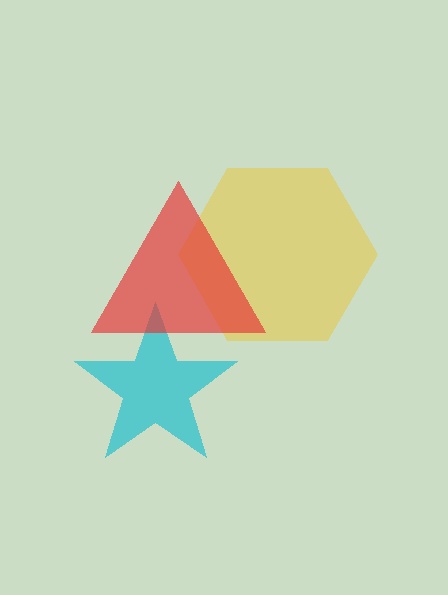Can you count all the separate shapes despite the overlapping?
Yes, there are 3 separate shapes.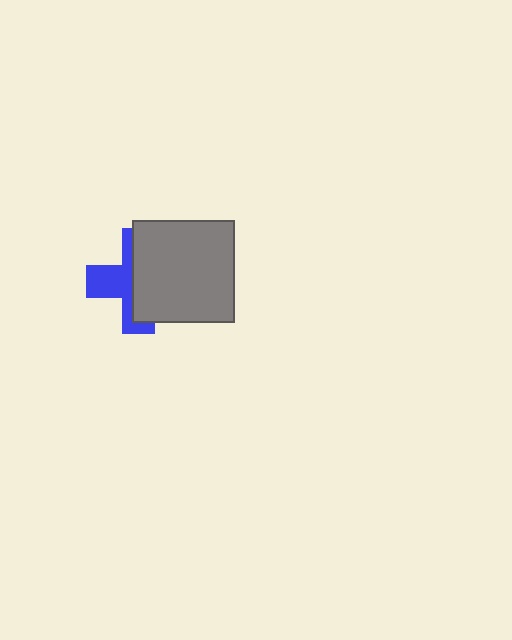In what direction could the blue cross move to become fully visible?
The blue cross could move left. That would shift it out from behind the gray square entirely.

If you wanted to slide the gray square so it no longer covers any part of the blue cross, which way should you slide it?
Slide it right — that is the most direct way to separate the two shapes.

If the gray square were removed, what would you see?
You would see the complete blue cross.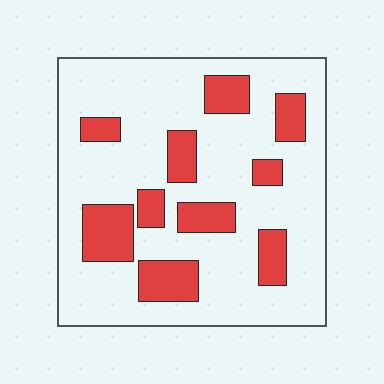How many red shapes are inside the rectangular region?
10.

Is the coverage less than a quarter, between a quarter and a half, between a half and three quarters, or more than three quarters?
Less than a quarter.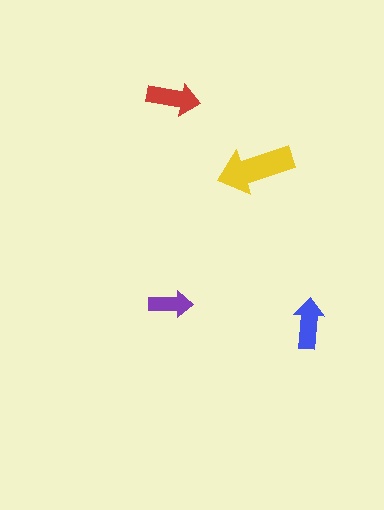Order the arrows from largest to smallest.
the yellow one, the red one, the blue one, the purple one.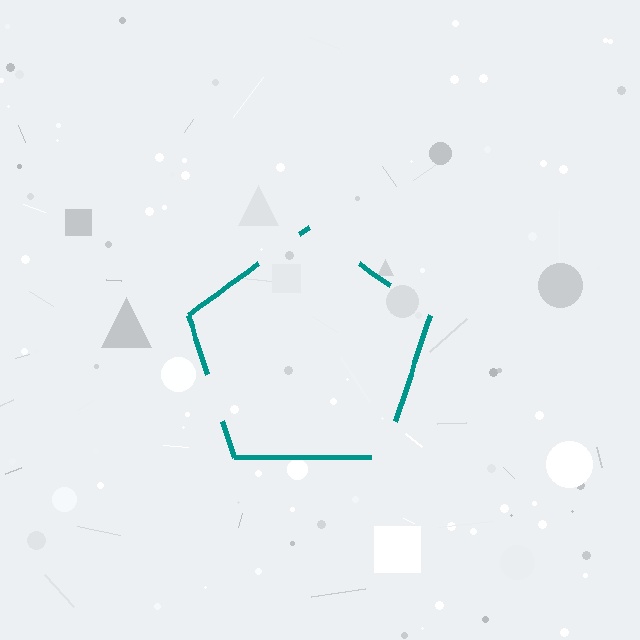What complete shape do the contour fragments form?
The contour fragments form a pentagon.